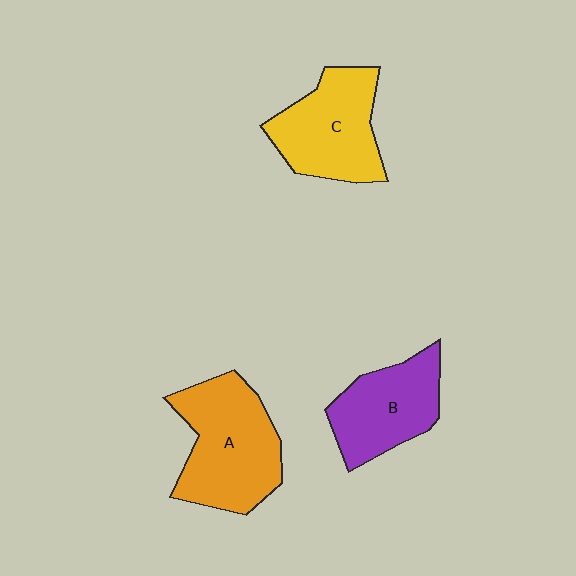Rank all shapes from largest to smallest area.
From largest to smallest: A (orange), C (yellow), B (purple).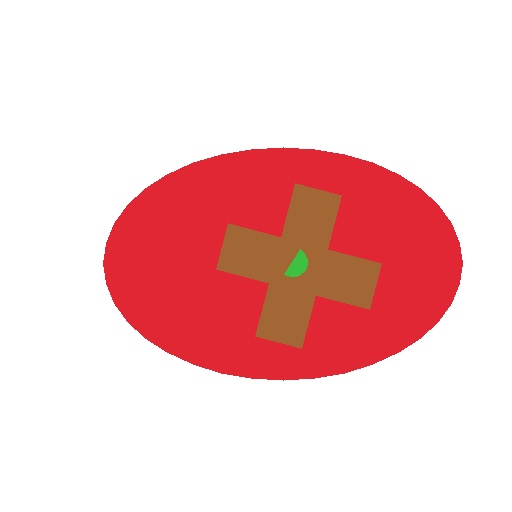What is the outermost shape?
The red ellipse.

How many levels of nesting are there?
3.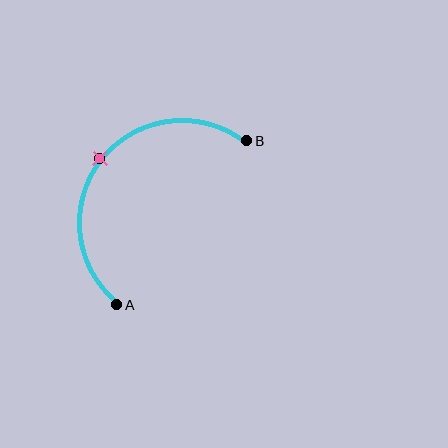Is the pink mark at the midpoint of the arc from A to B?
Yes. The pink mark lies on the arc at equal arc-length from both A and B — it is the arc midpoint.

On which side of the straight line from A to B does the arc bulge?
The arc bulges above and to the left of the straight line connecting A and B.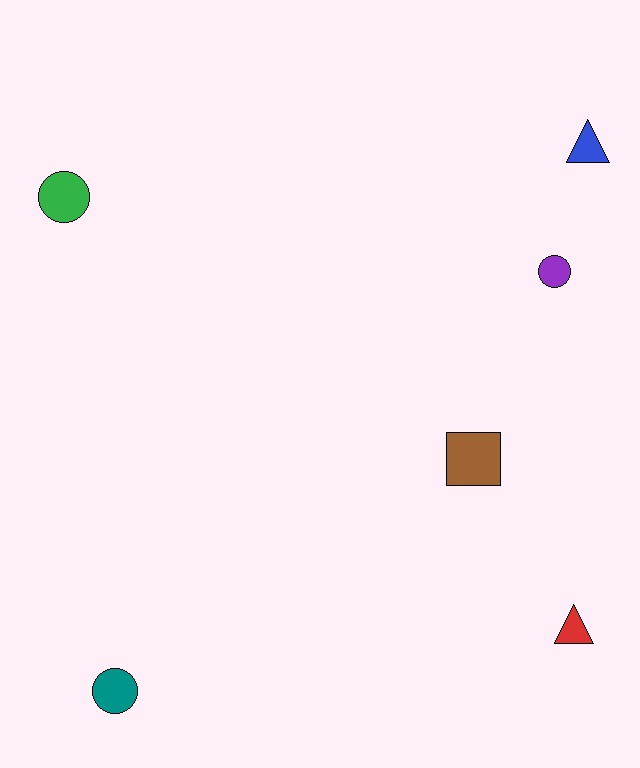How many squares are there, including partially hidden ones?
There is 1 square.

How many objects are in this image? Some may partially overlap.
There are 6 objects.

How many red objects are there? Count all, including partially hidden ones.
There is 1 red object.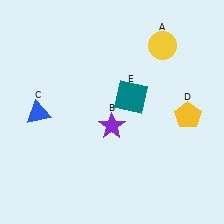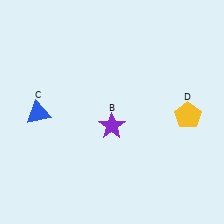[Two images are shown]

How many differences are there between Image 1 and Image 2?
There are 2 differences between the two images.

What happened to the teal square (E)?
The teal square (E) was removed in Image 2. It was in the top-right area of Image 1.